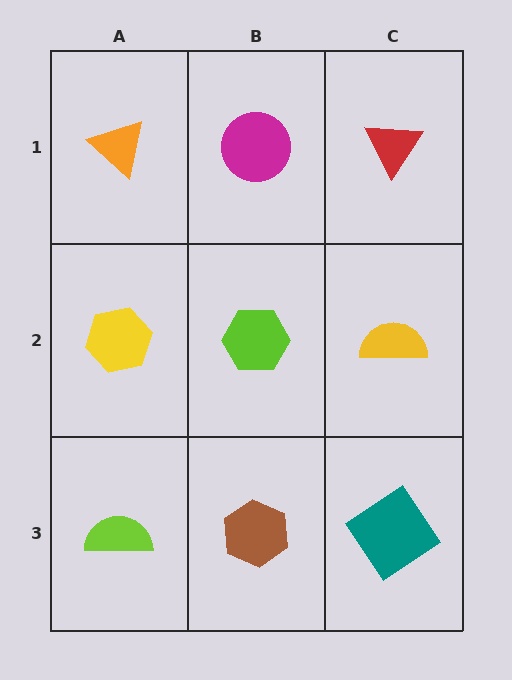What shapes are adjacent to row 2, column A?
An orange triangle (row 1, column A), a lime semicircle (row 3, column A), a lime hexagon (row 2, column B).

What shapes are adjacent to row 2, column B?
A magenta circle (row 1, column B), a brown hexagon (row 3, column B), a yellow hexagon (row 2, column A), a yellow semicircle (row 2, column C).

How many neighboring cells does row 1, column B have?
3.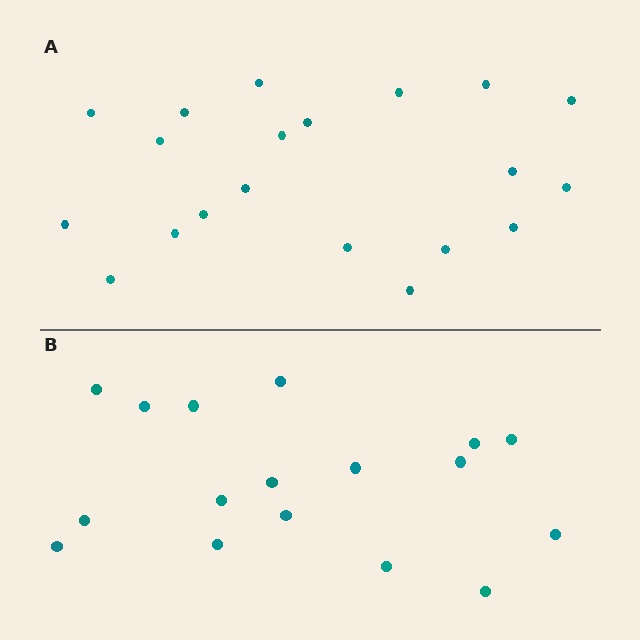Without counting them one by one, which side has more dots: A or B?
Region A (the top region) has more dots.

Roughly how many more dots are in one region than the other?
Region A has just a few more — roughly 2 or 3 more dots than region B.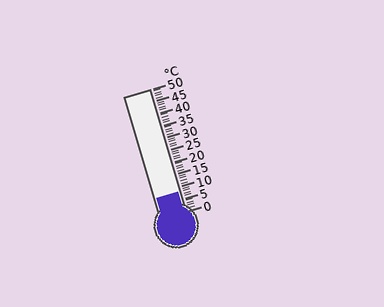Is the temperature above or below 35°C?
The temperature is below 35°C.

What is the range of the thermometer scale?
The thermometer scale ranges from 0°C to 50°C.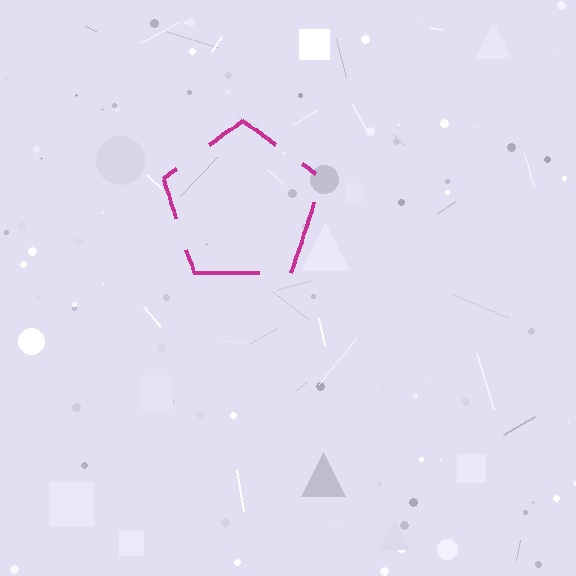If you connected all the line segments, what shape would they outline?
They would outline a pentagon.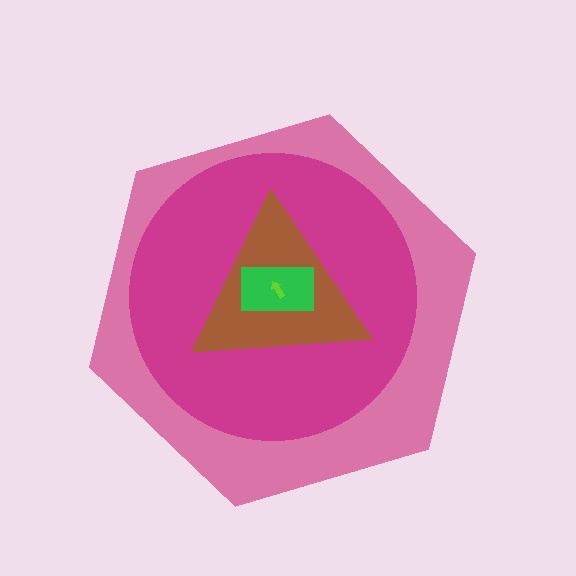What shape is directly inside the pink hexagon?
The magenta circle.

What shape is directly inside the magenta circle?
The brown triangle.